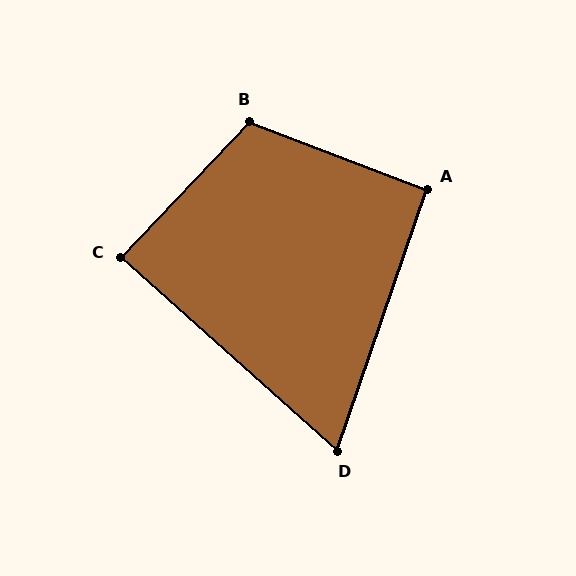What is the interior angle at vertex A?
Approximately 92 degrees (approximately right).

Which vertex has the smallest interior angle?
D, at approximately 67 degrees.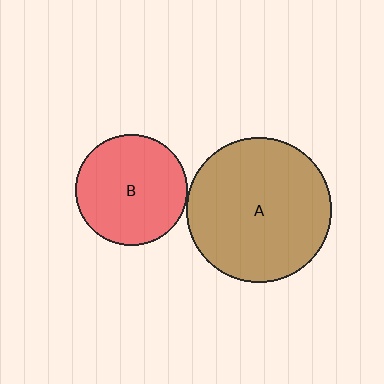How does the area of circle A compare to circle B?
Approximately 1.7 times.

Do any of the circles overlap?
No, none of the circles overlap.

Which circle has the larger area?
Circle A (brown).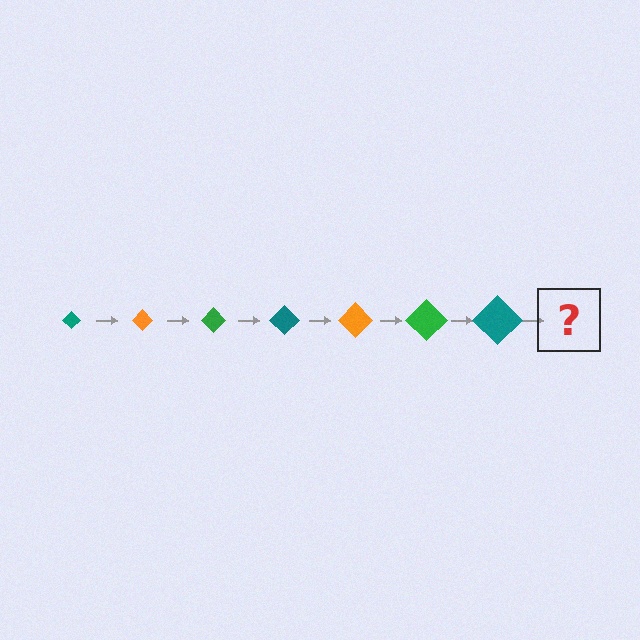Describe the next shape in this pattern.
It should be an orange diamond, larger than the previous one.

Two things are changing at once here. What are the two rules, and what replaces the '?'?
The two rules are that the diamond grows larger each step and the color cycles through teal, orange, and green. The '?' should be an orange diamond, larger than the previous one.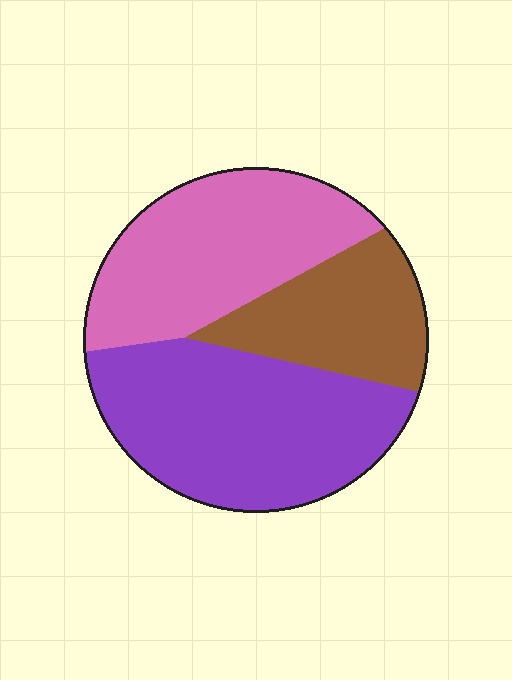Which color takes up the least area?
Brown, at roughly 20%.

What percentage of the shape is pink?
Pink takes up about one third (1/3) of the shape.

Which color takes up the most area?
Purple, at roughly 45%.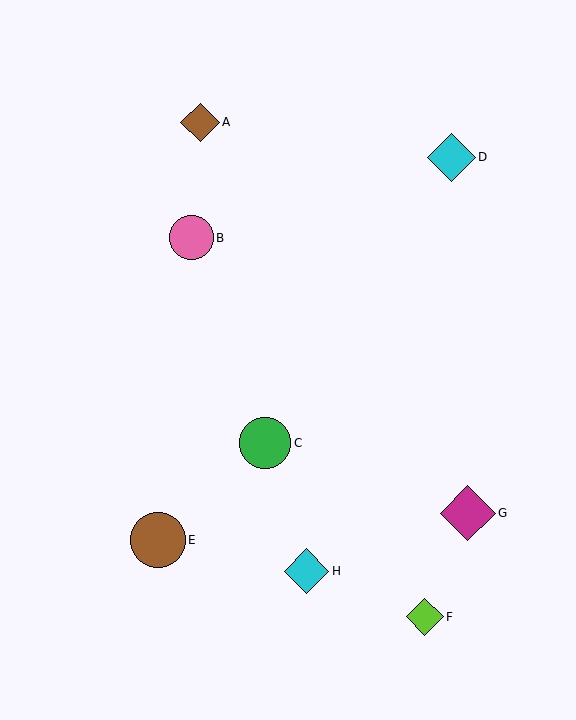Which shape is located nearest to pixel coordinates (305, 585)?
The cyan diamond (labeled H) at (306, 571) is nearest to that location.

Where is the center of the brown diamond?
The center of the brown diamond is at (200, 122).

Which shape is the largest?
The brown circle (labeled E) is the largest.